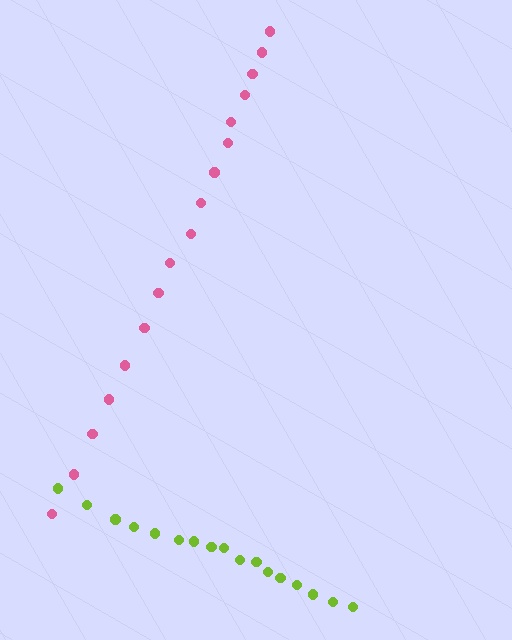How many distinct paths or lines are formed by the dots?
There are 2 distinct paths.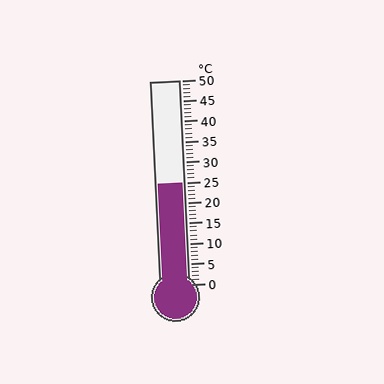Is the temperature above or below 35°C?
The temperature is below 35°C.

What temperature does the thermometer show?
The thermometer shows approximately 25°C.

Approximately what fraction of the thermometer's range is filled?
The thermometer is filled to approximately 50% of its range.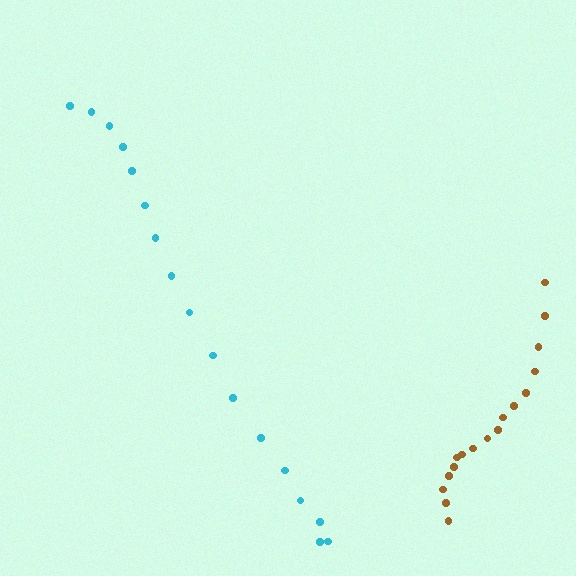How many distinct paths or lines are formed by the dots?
There are 2 distinct paths.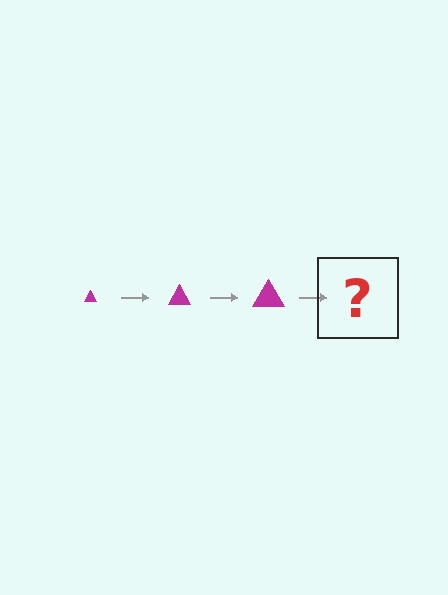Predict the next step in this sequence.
The next step is a magenta triangle, larger than the previous one.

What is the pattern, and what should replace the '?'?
The pattern is that the triangle gets progressively larger each step. The '?' should be a magenta triangle, larger than the previous one.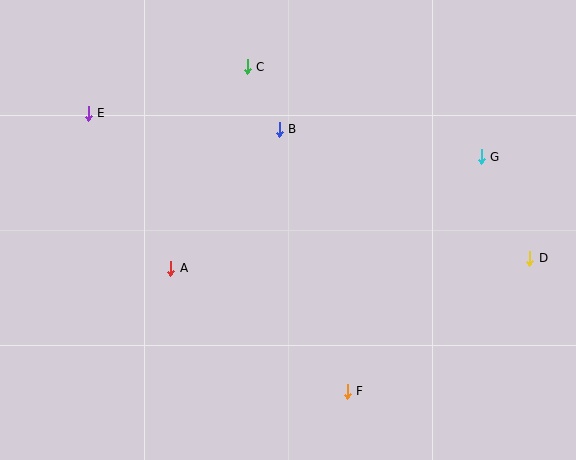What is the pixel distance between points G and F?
The distance between G and F is 270 pixels.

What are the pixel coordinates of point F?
Point F is at (347, 391).